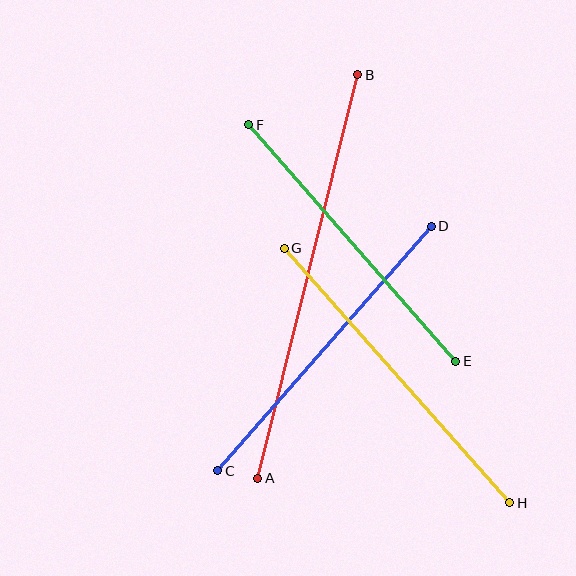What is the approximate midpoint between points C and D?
The midpoint is at approximately (324, 349) pixels.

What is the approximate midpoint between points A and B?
The midpoint is at approximately (308, 277) pixels.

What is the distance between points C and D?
The distance is approximately 324 pixels.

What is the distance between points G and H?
The distance is approximately 340 pixels.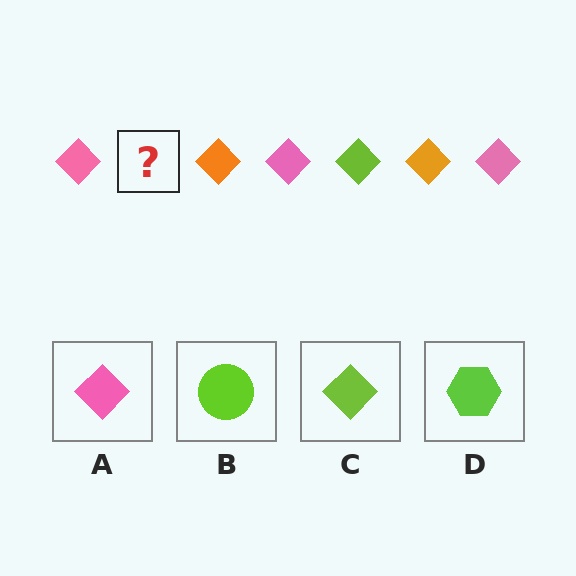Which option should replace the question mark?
Option C.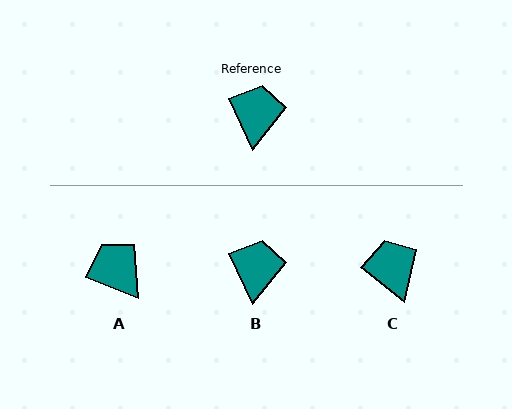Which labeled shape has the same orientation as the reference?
B.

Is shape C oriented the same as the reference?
No, it is off by about 26 degrees.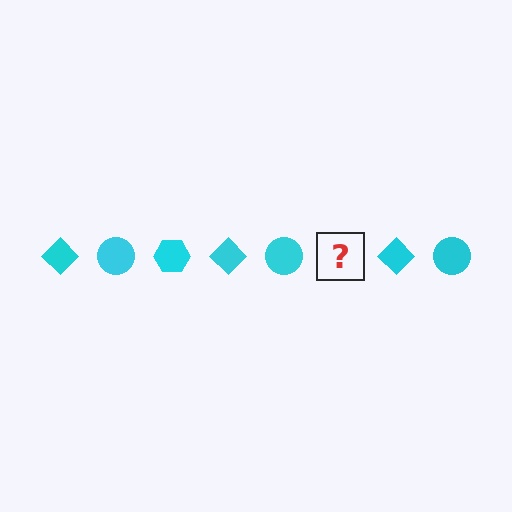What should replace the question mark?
The question mark should be replaced with a cyan hexagon.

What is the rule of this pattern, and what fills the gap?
The rule is that the pattern cycles through diamond, circle, hexagon shapes in cyan. The gap should be filled with a cyan hexagon.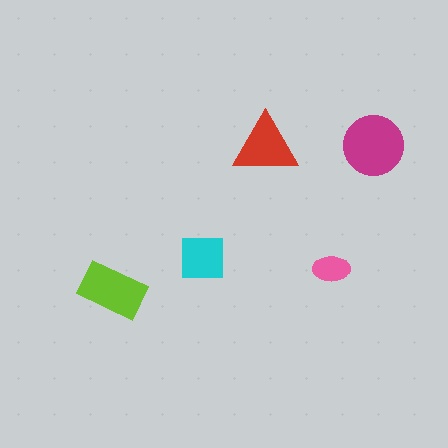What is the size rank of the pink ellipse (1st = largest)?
5th.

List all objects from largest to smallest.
The magenta circle, the lime rectangle, the red triangle, the cyan square, the pink ellipse.